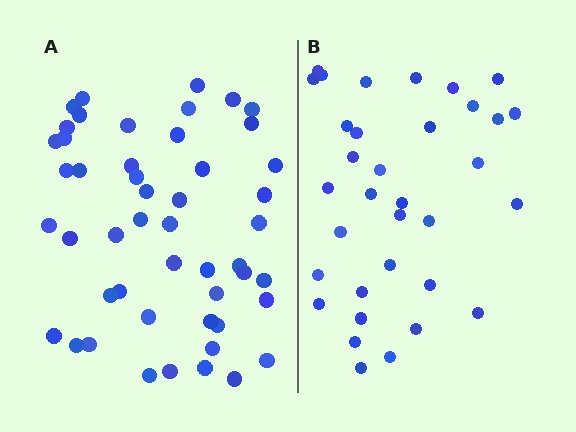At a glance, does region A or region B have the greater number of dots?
Region A (the left region) has more dots.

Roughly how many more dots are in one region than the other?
Region A has approximately 15 more dots than region B.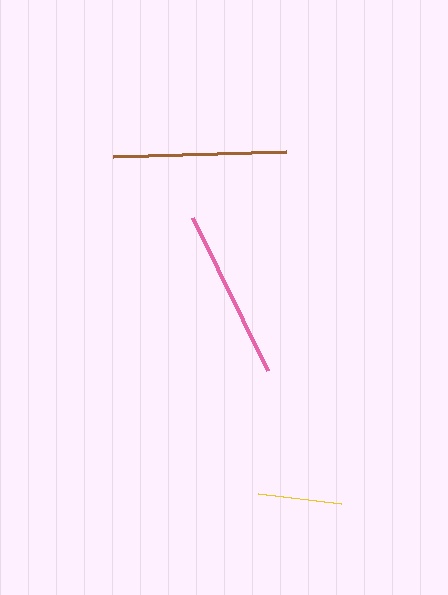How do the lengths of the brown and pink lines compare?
The brown and pink lines are approximately the same length.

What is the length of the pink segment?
The pink segment is approximately 170 pixels long.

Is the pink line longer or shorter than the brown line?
The brown line is longer than the pink line.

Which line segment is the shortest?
The yellow line is the shortest at approximately 84 pixels.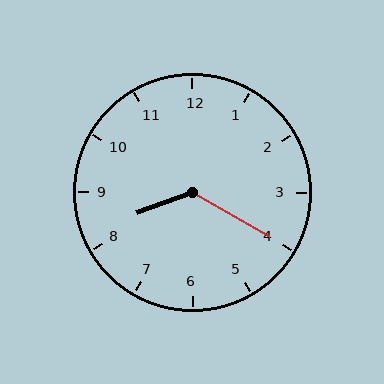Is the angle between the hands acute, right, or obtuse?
It is obtuse.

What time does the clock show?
8:20.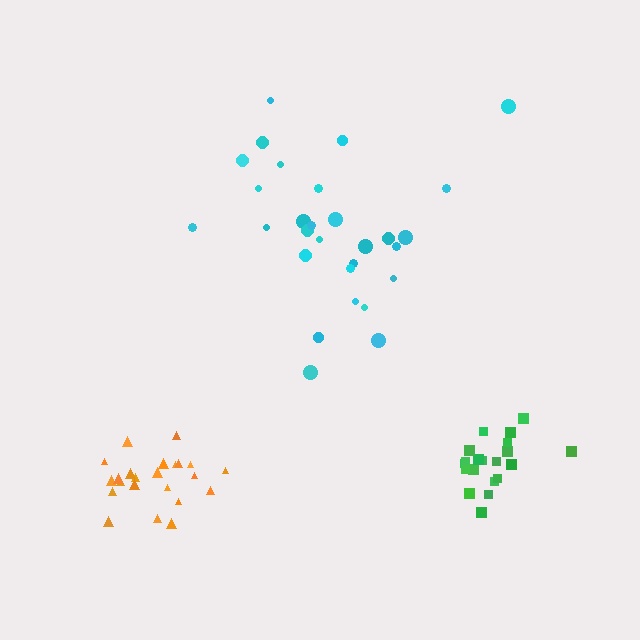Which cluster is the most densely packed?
Green.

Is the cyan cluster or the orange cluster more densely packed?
Orange.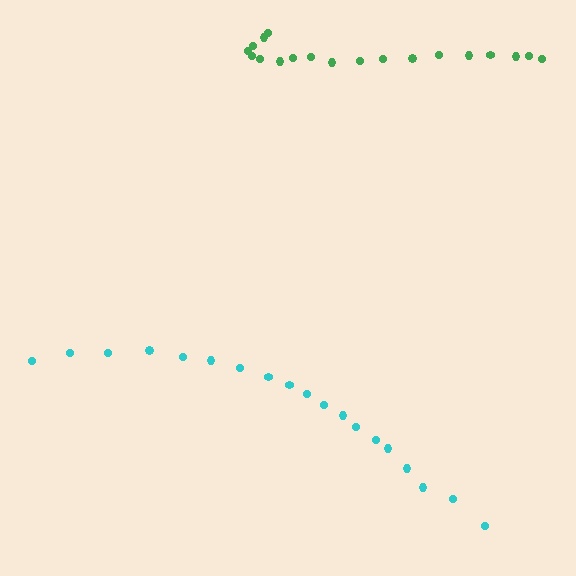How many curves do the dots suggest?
There are 2 distinct paths.